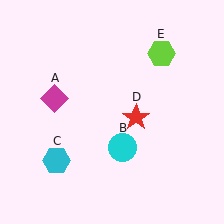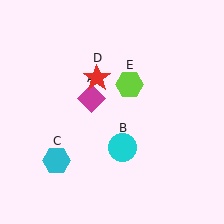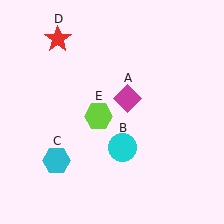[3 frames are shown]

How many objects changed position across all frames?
3 objects changed position: magenta diamond (object A), red star (object D), lime hexagon (object E).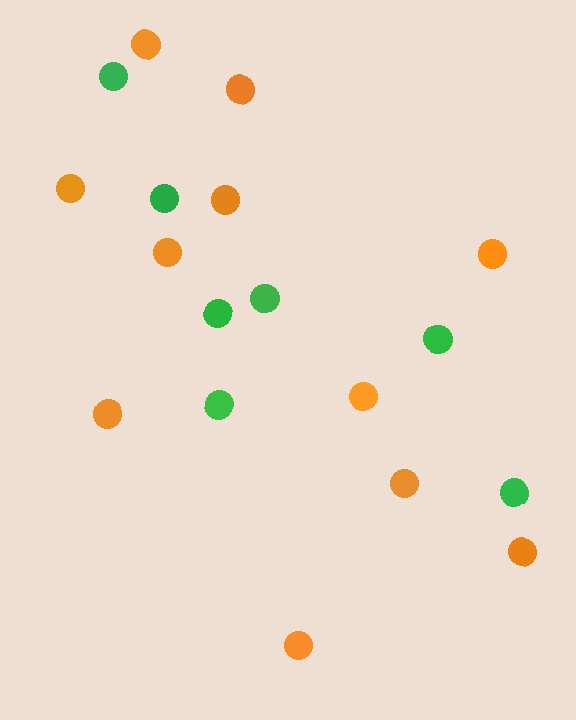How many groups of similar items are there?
There are 2 groups: one group of orange circles (11) and one group of green circles (7).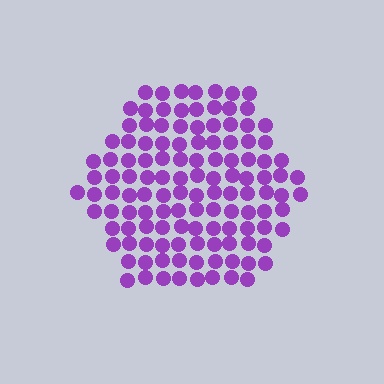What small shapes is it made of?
It is made of small circles.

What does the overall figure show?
The overall figure shows a hexagon.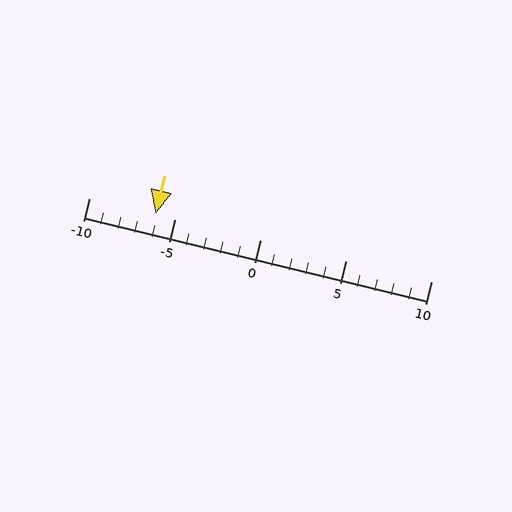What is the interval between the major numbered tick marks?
The major tick marks are spaced 5 units apart.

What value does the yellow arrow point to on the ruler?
The yellow arrow points to approximately -6.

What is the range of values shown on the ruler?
The ruler shows values from -10 to 10.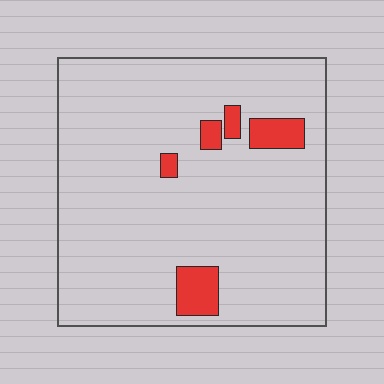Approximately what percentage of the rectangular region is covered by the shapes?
Approximately 10%.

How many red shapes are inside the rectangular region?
5.